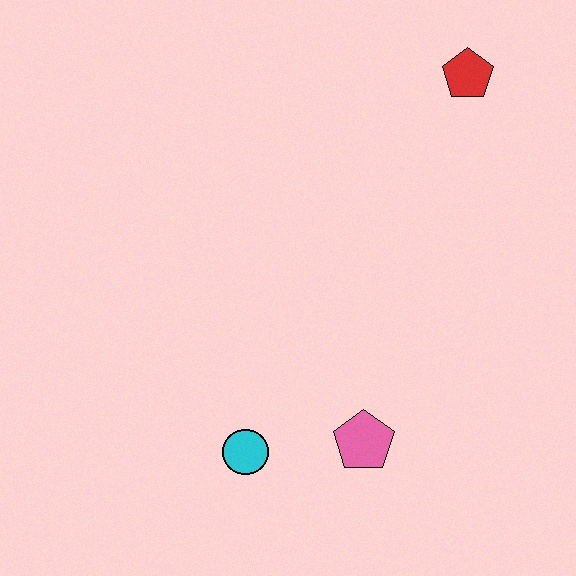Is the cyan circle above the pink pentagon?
No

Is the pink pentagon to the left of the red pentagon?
Yes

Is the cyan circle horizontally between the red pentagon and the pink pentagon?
No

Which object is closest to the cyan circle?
The pink pentagon is closest to the cyan circle.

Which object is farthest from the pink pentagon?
The red pentagon is farthest from the pink pentagon.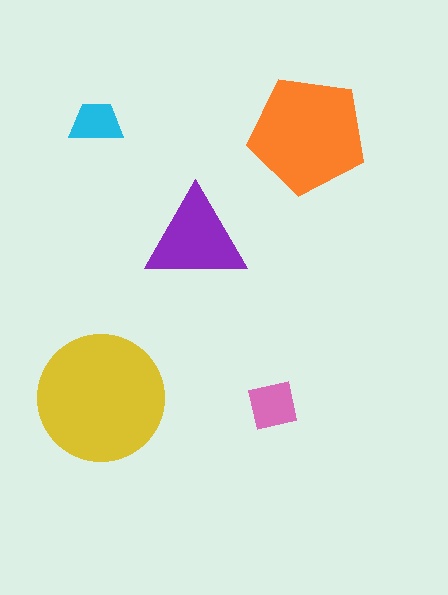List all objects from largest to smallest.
The yellow circle, the orange pentagon, the purple triangle, the pink square, the cyan trapezoid.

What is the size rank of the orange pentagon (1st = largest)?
2nd.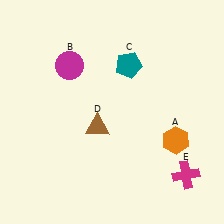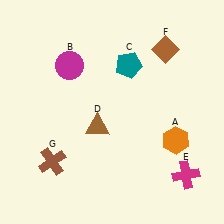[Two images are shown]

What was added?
A brown diamond (F), a brown cross (G) were added in Image 2.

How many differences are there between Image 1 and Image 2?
There are 2 differences between the two images.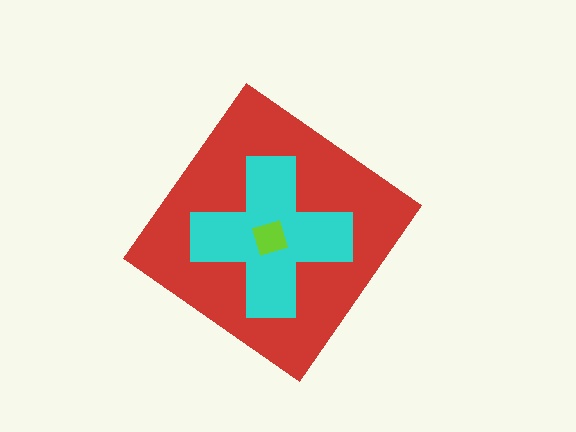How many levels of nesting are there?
3.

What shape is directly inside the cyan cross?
The lime square.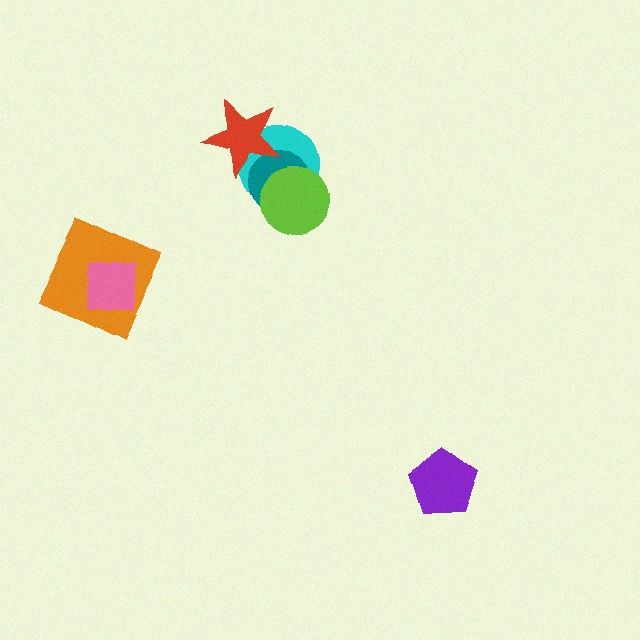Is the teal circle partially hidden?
Yes, it is partially covered by another shape.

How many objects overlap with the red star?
2 objects overlap with the red star.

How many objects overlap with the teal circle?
3 objects overlap with the teal circle.